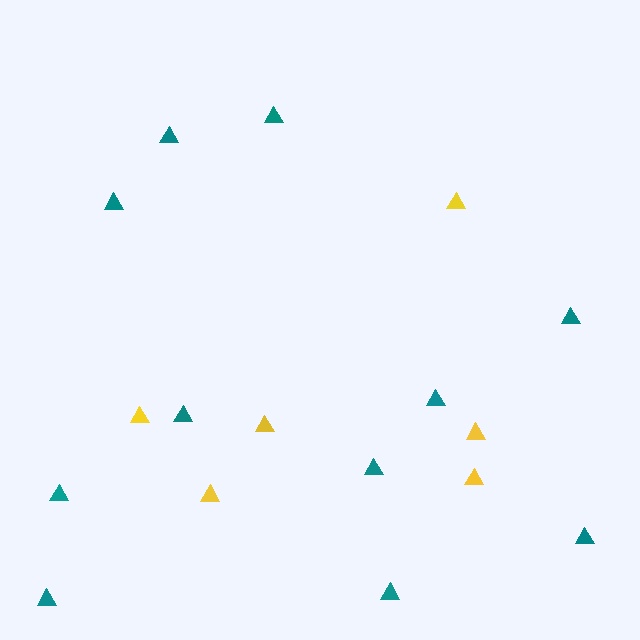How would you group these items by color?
There are 2 groups: one group of yellow triangles (6) and one group of teal triangles (11).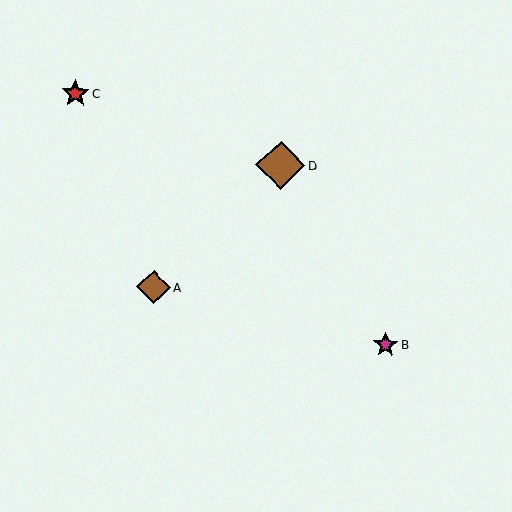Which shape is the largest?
The brown diamond (labeled D) is the largest.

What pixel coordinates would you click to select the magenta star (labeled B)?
Click at (385, 345) to select the magenta star B.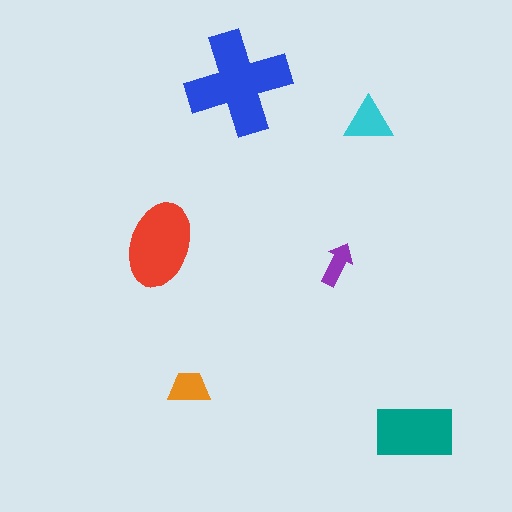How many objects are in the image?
There are 6 objects in the image.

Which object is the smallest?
The purple arrow.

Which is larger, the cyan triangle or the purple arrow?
The cyan triangle.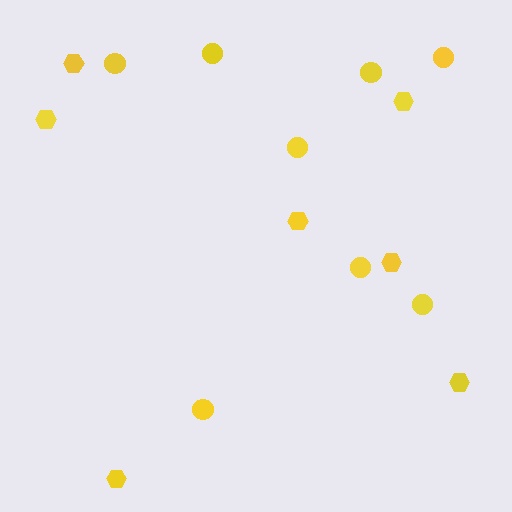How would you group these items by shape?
There are 2 groups: one group of hexagons (7) and one group of circles (8).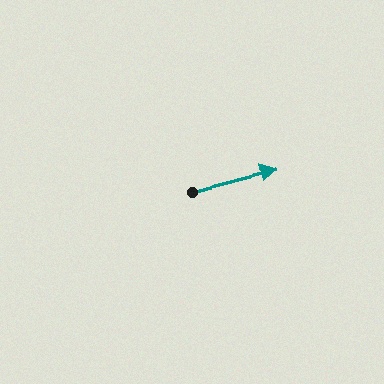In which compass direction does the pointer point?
East.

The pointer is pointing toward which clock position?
Roughly 3 o'clock.